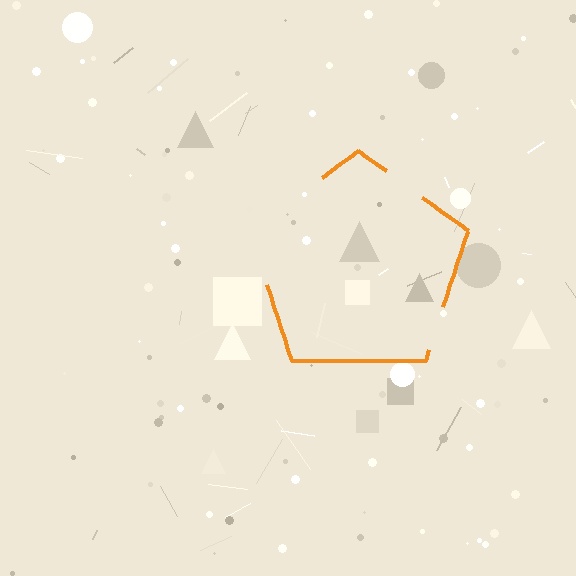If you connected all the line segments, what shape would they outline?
They would outline a pentagon.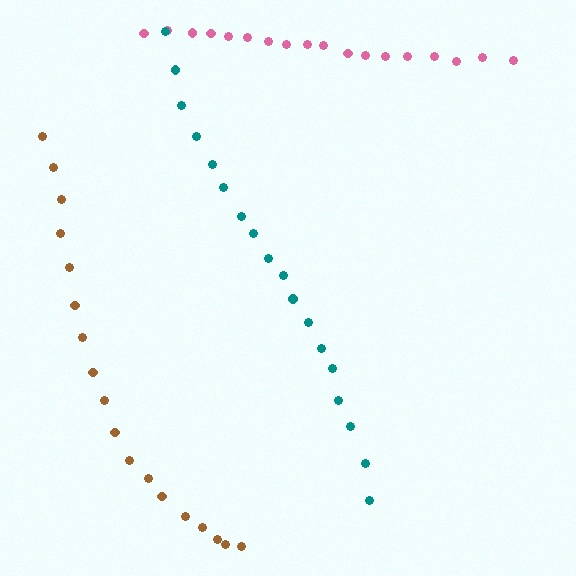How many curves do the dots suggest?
There are 3 distinct paths.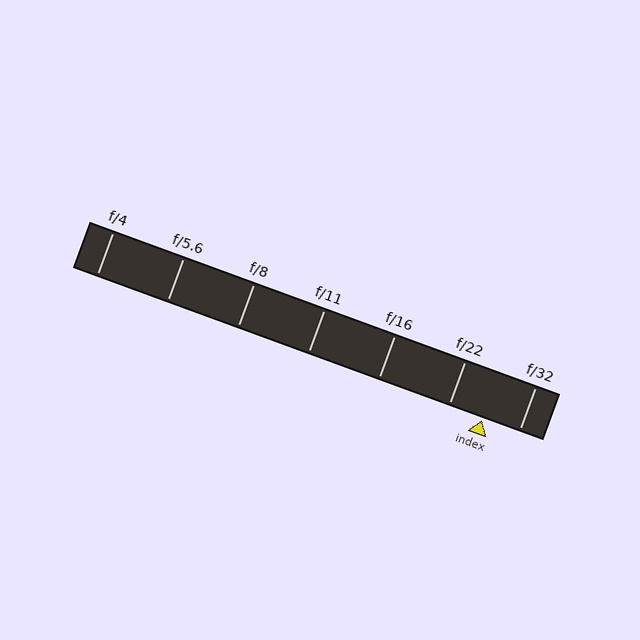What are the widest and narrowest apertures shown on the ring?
The widest aperture shown is f/4 and the narrowest is f/32.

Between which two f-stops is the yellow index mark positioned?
The index mark is between f/22 and f/32.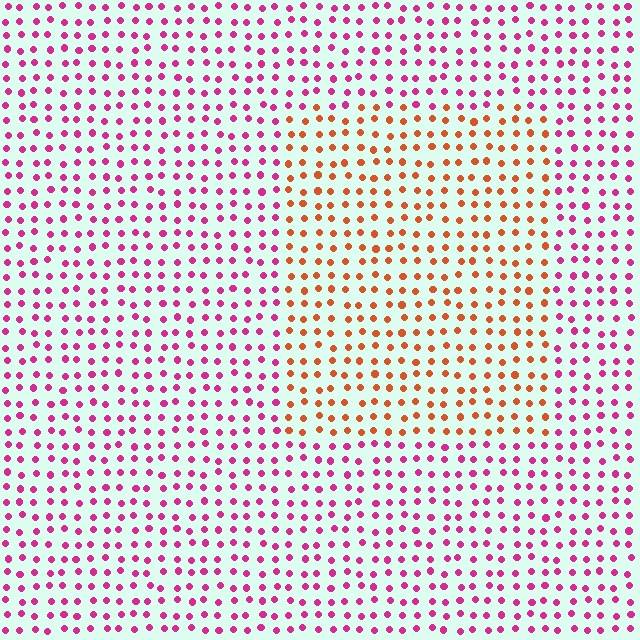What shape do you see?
I see a rectangle.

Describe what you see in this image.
The image is filled with small magenta elements in a uniform arrangement. A rectangle-shaped region is visible where the elements are tinted to a slightly different hue, forming a subtle color boundary.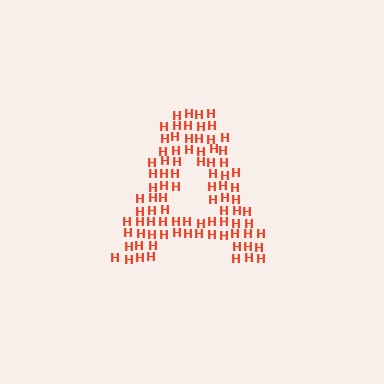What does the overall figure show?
The overall figure shows the letter A.